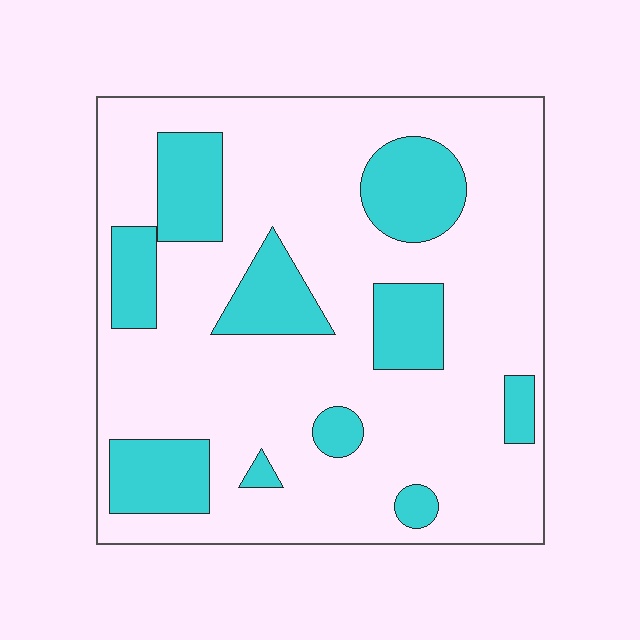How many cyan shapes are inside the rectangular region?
10.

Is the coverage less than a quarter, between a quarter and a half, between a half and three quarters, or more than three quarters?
Less than a quarter.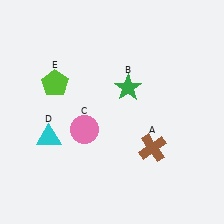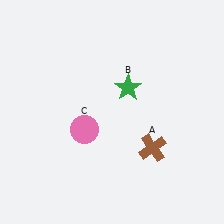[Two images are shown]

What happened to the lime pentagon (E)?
The lime pentagon (E) was removed in Image 2. It was in the top-left area of Image 1.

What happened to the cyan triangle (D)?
The cyan triangle (D) was removed in Image 2. It was in the bottom-left area of Image 1.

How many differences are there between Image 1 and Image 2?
There are 2 differences between the two images.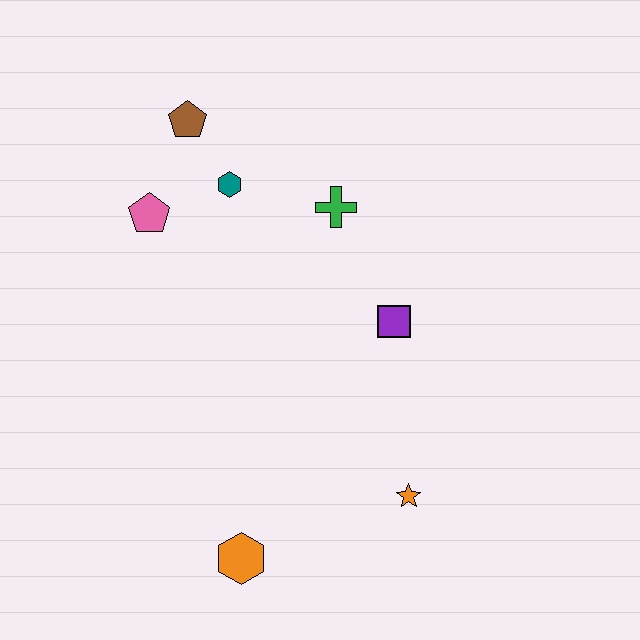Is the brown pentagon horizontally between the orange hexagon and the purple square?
No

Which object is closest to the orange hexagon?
The orange star is closest to the orange hexagon.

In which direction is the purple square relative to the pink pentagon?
The purple square is to the right of the pink pentagon.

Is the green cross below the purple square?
No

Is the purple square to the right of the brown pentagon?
Yes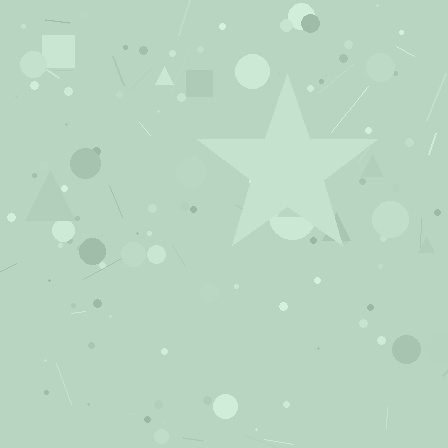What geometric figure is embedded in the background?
A star is embedded in the background.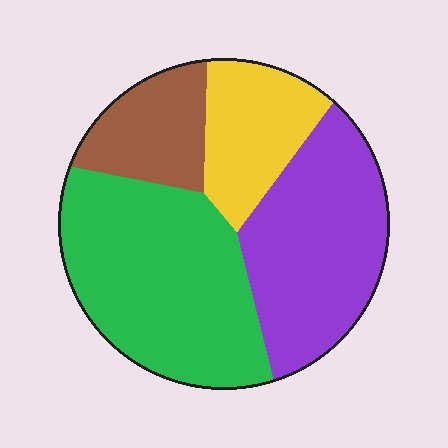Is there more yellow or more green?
Green.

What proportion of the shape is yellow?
Yellow takes up about one sixth (1/6) of the shape.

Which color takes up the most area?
Green, at roughly 40%.